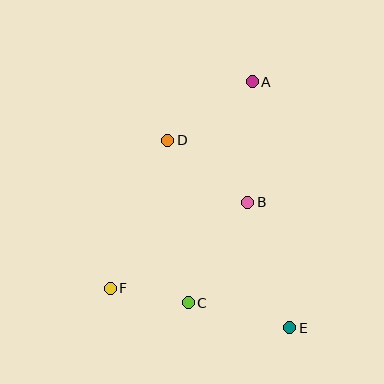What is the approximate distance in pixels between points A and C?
The distance between A and C is approximately 230 pixels.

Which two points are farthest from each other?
Points A and F are farthest from each other.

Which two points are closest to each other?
Points C and F are closest to each other.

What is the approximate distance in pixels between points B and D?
The distance between B and D is approximately 101 pixels.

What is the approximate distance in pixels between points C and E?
The distance between C and E is approximately 104 pixels.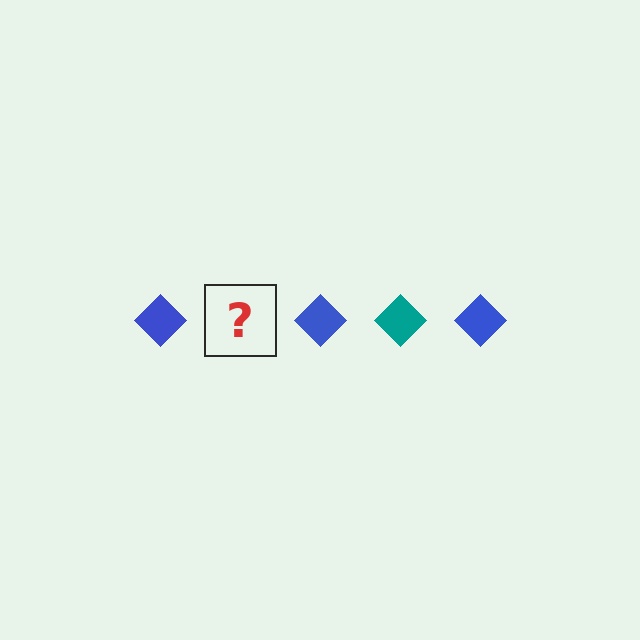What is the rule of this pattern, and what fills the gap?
The rule is that the pattern cycles through blue, teal diamonds. The gap should be filled with a teal diamond.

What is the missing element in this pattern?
The missing element is a teal diamond.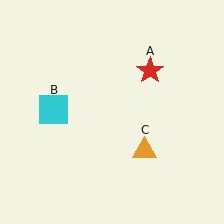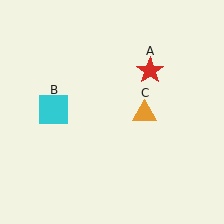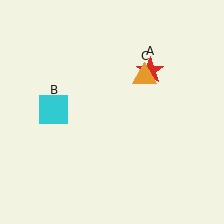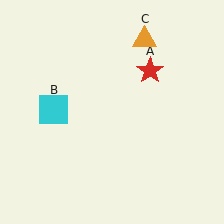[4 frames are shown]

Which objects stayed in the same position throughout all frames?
Red star (object A) and cyan square (object B) remained stationary.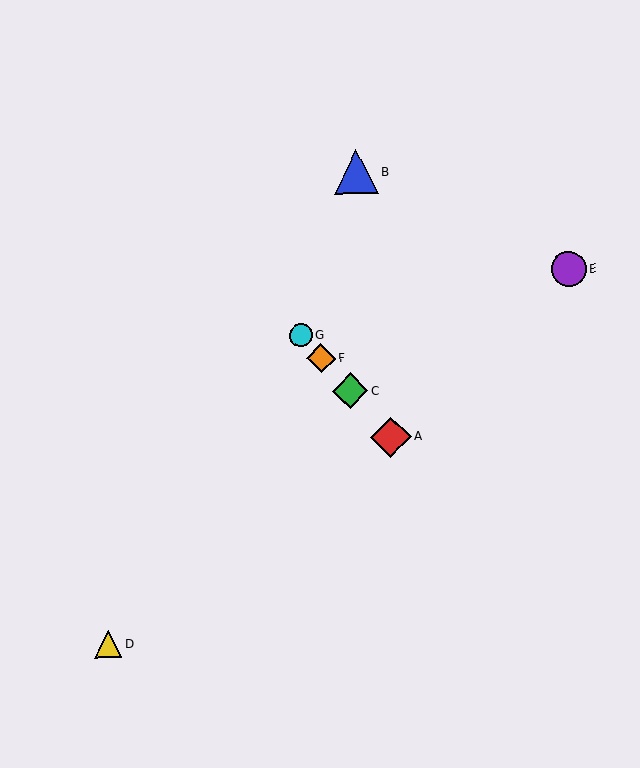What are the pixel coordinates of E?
Object E is at (569, 269).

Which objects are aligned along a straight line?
Objects A, C, F, G are aligned along a straight line.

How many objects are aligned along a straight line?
4 objects (A, C, F, G) are aligned along a straight line.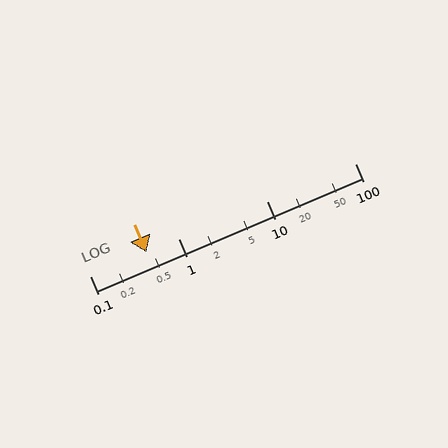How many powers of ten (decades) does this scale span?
The scale spans 3 decades, from 0.1 to 100.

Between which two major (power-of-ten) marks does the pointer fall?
The pointer is between 0.1 and 1.